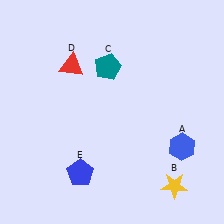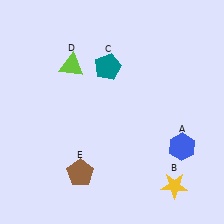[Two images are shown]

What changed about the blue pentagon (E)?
In Image 1, E is blue. In Image 2, it changed to brown.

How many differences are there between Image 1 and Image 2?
There are 2 differences between the two images.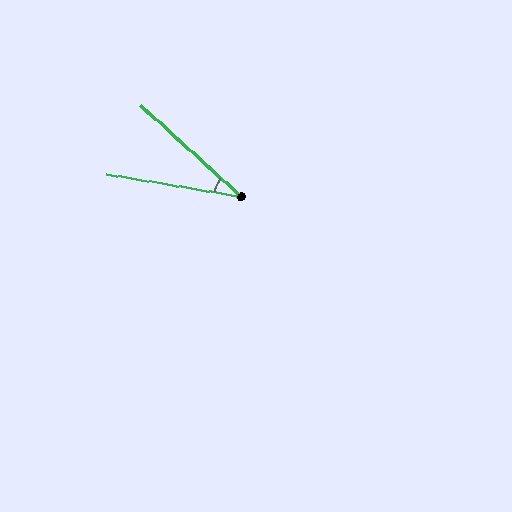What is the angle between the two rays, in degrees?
Approximately 33 degrees.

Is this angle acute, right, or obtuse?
It is acute.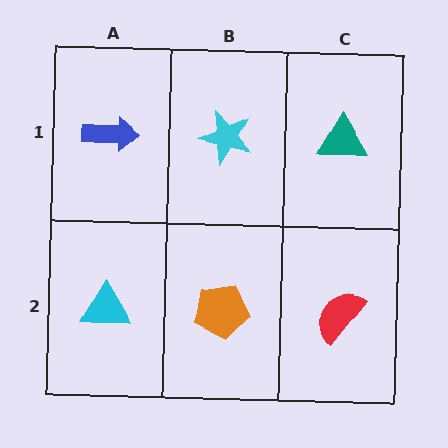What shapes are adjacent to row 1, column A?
A cyan triangle (row 2, column A), a cyan star (row 1, column B).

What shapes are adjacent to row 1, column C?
A red semicircle (row 2, column C), a cyan star (row 1, column B).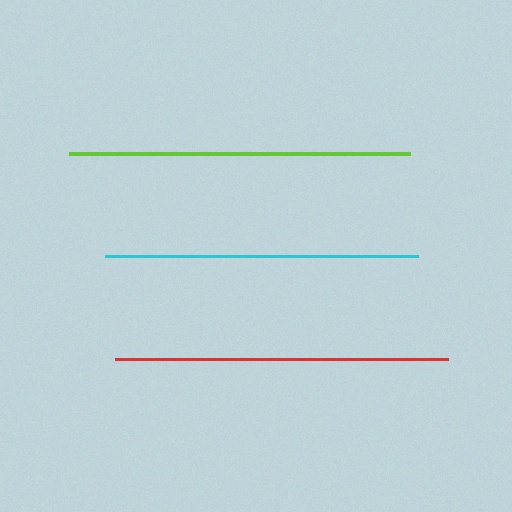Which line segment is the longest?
The lime line is the longest at approximately 341 pixels.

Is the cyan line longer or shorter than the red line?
The red line is longer than the cyan line.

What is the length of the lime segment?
The lime segment is approximately 341 pixels long.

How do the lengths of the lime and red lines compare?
The lime and red lines are approximately the same length.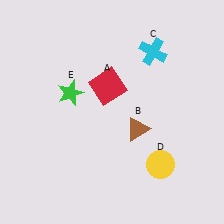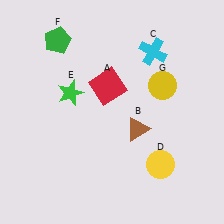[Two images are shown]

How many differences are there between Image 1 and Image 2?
There are 2 differences between the two images.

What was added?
A green pentagon (F), a yellow circle (G) were added in Image 2.